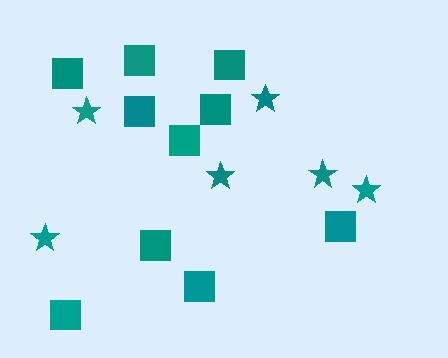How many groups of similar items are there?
There are 2 groups: one group of squares (10) and one group of stars (6).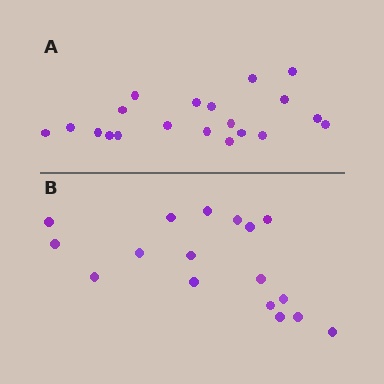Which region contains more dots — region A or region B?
Region A (the top region) has more dots.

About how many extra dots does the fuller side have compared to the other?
Region A has just a few more — roughly 2 or 3 more dots than region B.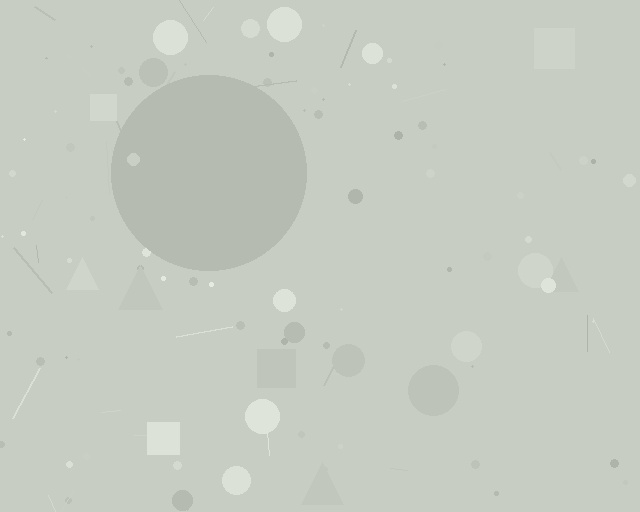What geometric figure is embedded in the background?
A circle is embedded in the background.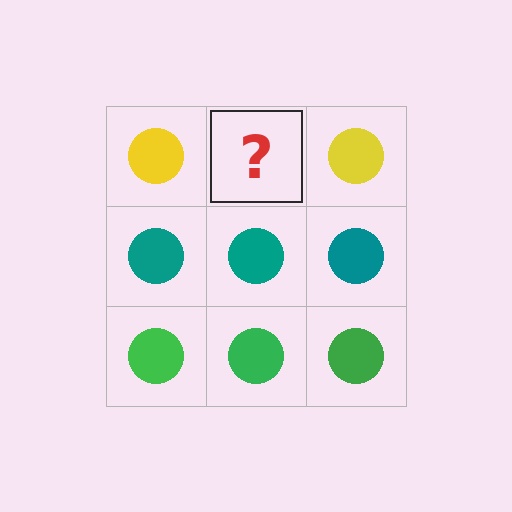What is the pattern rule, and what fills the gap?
The rule is that each row has a consistent color. The gap should be filled with a yellow circle.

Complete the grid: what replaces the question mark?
The question mark should be replaced with a yellow circle.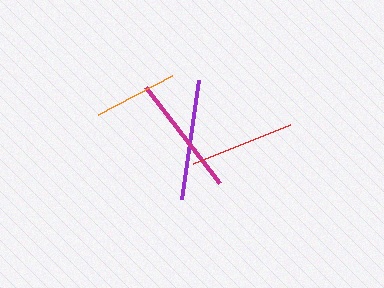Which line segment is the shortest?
The orange line is the shortest at approximately 84 pixels.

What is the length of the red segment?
The red segment is approximately 105 pixels long.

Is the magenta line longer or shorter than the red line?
The magenta line is longer than the red line.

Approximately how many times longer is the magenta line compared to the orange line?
The magenta line is approximately 1.4 times the length of the orange line.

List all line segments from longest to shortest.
From longest to shortest: magenta, purple, red, orange.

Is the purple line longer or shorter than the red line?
The purple line is longer than the red line.